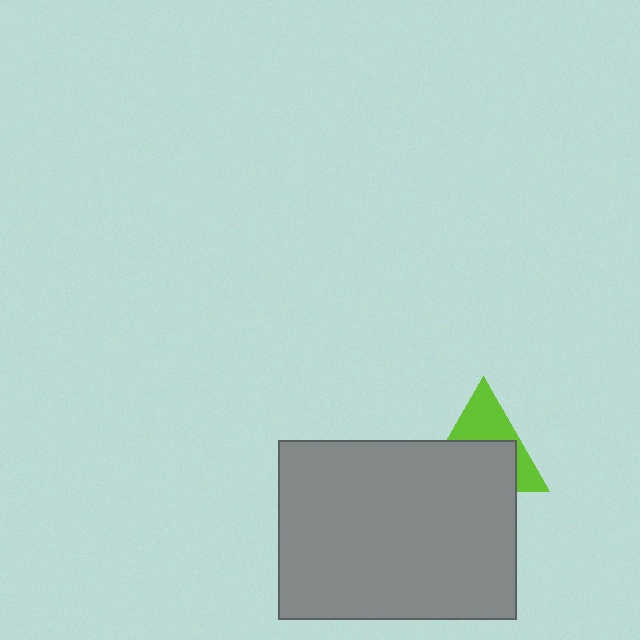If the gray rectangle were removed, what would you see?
You would see the complete lime triangle.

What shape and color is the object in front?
The object in front is a gray rectangle.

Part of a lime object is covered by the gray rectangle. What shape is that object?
It is a triangle.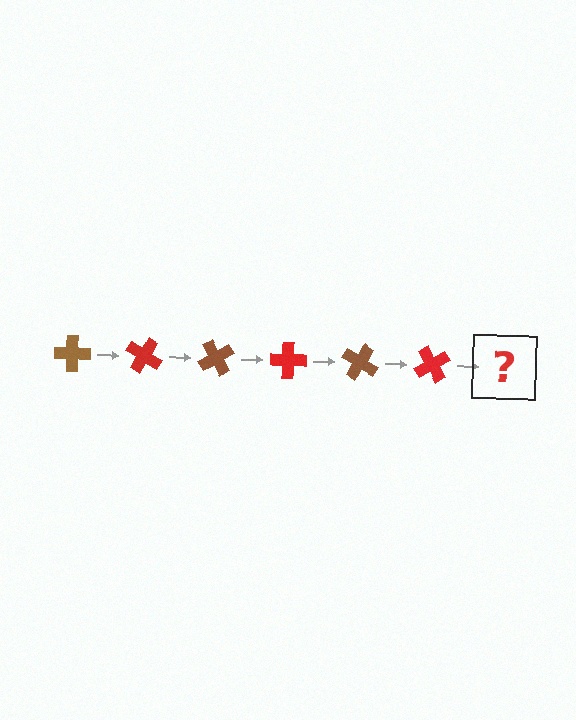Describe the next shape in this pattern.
It should be a brown cross, rotated 180 degrees from the start.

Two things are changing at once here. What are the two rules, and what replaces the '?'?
The two rules are that it rotates 30 degrees each step and the color cycles through brown and red. The '?' should be a brown cross, rotated 180 degrees from the start.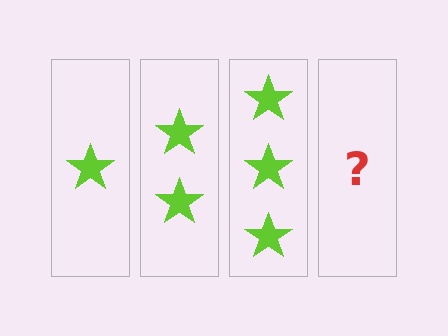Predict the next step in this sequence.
The next step is 4 stars.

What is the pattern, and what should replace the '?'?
The pattern is that each step adds one more star. The '?' should be 4 stars.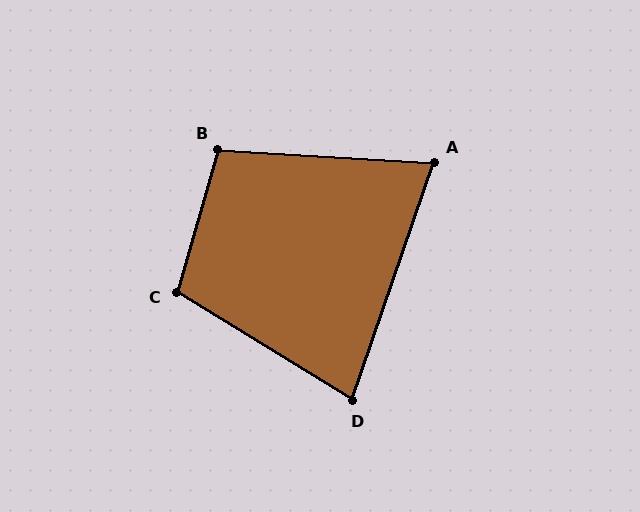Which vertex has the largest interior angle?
C, at approximately 106 degrees.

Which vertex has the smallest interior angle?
A, at approximately 74 degrees.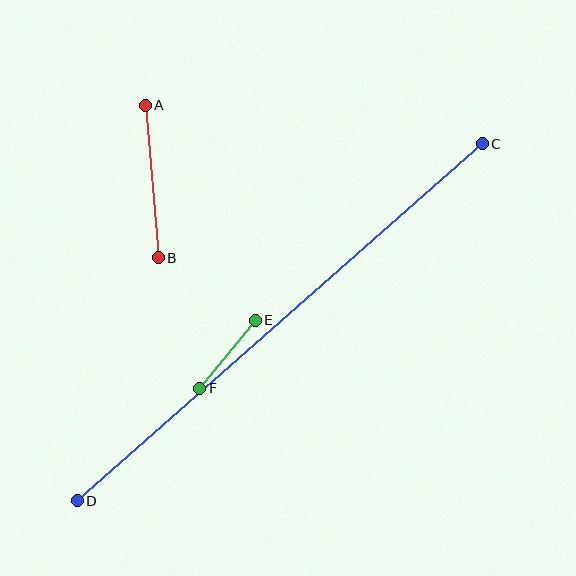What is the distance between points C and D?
The distance is approximately 540 pixels.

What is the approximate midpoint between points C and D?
The midpoint is at approximately (280, 322) pixels.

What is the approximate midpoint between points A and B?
The midpoint is at approximately (152, 181) pixels.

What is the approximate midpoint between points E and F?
The midpoint is at approximately (227, 354) pixels.